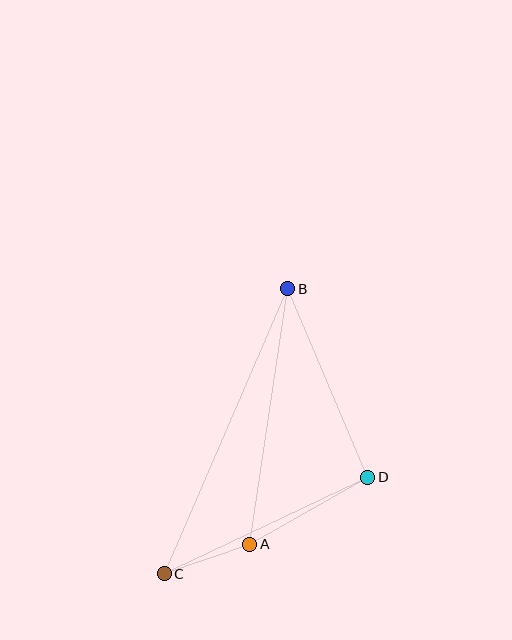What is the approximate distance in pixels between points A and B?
The distance between A and B is approximately 258 pixels.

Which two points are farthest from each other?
Points B and C are farthest from each other.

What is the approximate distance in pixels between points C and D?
The distance between C and D is approximately 225 pixels.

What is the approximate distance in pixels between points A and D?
The distance between A and D is approximately 136 pixels.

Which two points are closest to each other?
Points A and C are closest to each other.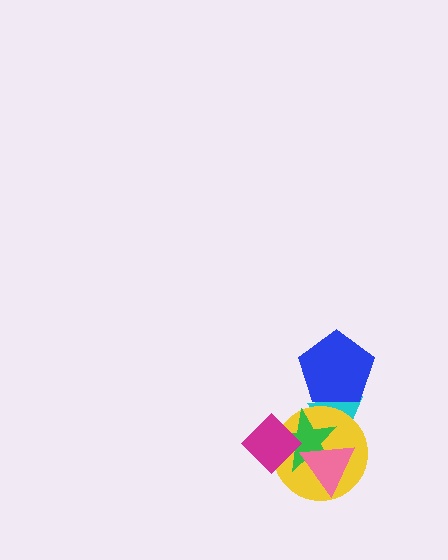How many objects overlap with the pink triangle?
3 objects overlap with the pink triangle.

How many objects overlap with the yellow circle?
4 objects overlap with the yellow circle.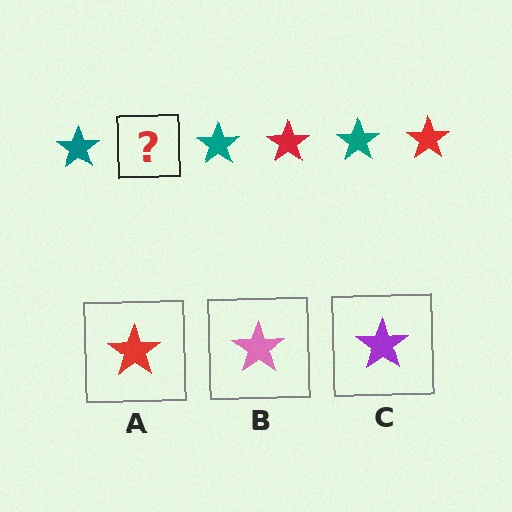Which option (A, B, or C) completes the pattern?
A.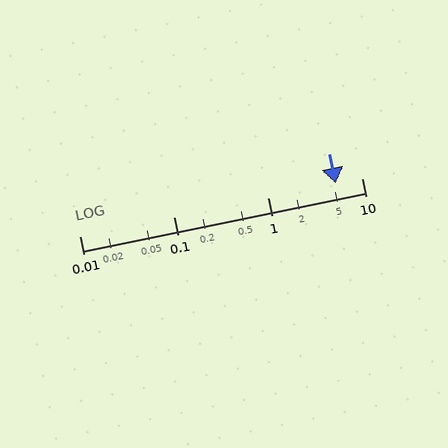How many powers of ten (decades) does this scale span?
The scale spans 3 decades, from 0.01 to 10.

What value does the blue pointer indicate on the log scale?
The pointer indicates approximately 5.3.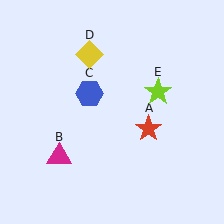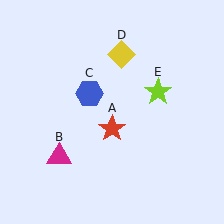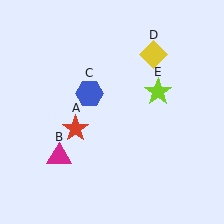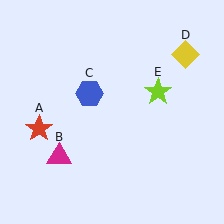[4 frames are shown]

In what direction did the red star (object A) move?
The red star (object A) moved left.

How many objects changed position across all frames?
2 objects changed position: red star (object A), yellow diamond (object D).